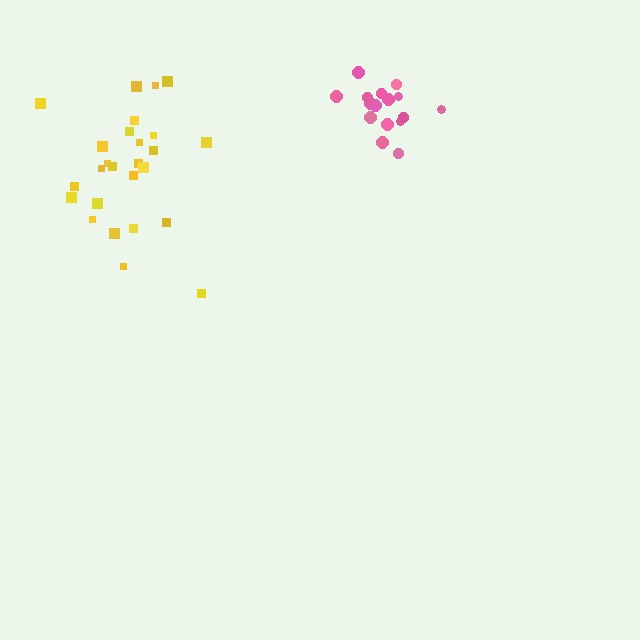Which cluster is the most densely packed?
Pink.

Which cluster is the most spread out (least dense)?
Yellow.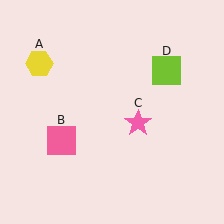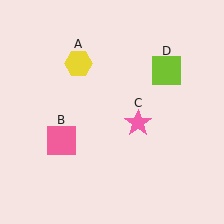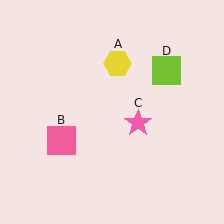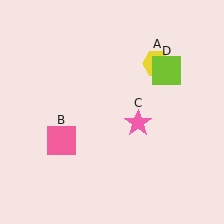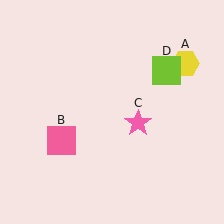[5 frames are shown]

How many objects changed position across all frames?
1 object changed position: yellow hexagon (object A).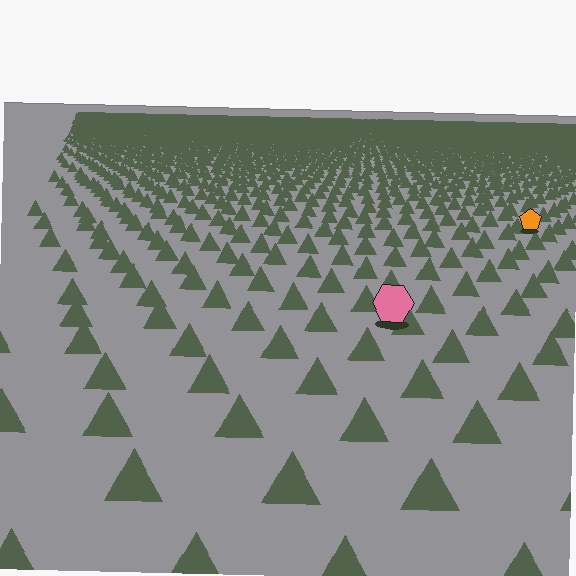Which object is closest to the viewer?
The pink hexagon is closest. The texture marks near it are larger and more spread out.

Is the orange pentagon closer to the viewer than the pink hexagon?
No. The pink hexagon is closer — you can tell from the texture gradient: the ground texture is coarser near it.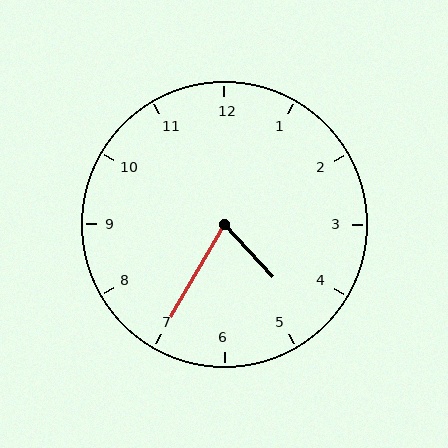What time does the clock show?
4:35.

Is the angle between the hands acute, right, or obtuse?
It is acute.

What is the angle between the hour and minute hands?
Approximately 72 degrees.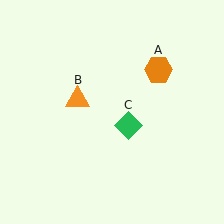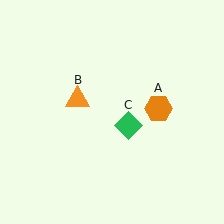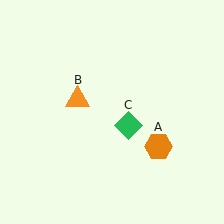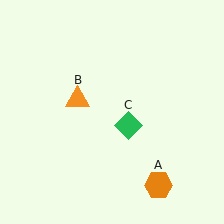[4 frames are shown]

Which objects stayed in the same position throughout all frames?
Orange triangle (object B) and green diamond (object C) remained stationary.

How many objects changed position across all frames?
1 object changed position: orange hexagon (object A).